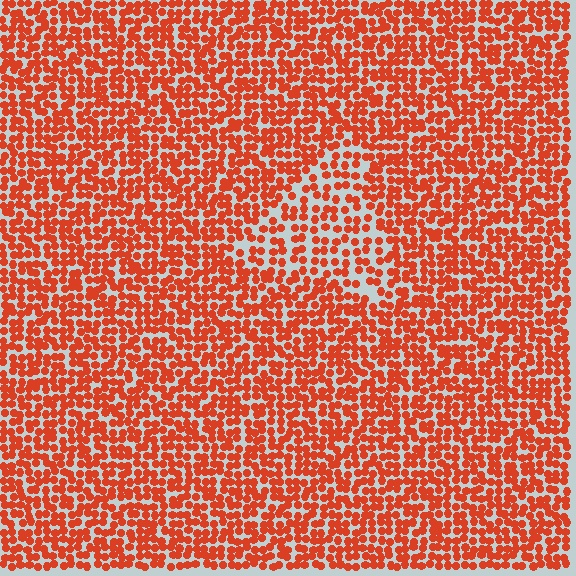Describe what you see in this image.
The image contains small red elements arranged at two different densities. A triangle-shaped region is visible where the elements are less densely packed than the surrounding area.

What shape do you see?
I see a triangle.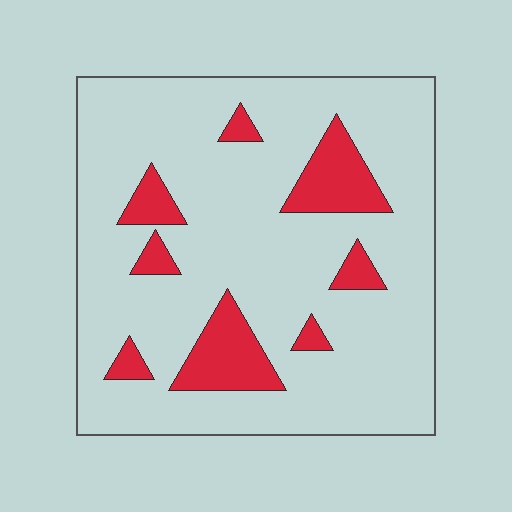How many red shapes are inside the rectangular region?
8.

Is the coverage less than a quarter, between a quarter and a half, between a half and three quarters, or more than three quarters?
Less than a quarter.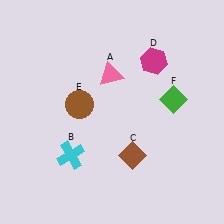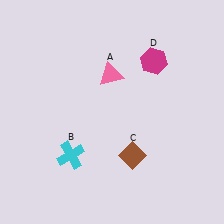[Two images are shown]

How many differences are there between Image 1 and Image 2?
There are 2 differences between the two images.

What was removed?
The green diamond (F), the brown circle (E) were removed in Image 2.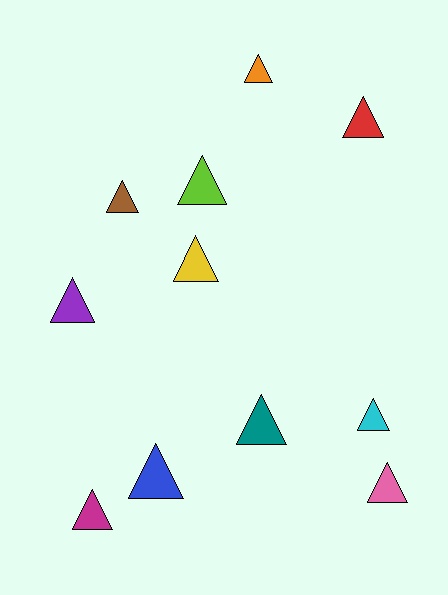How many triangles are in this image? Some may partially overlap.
There are 11 triangles.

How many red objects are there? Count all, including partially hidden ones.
There is 1 red object.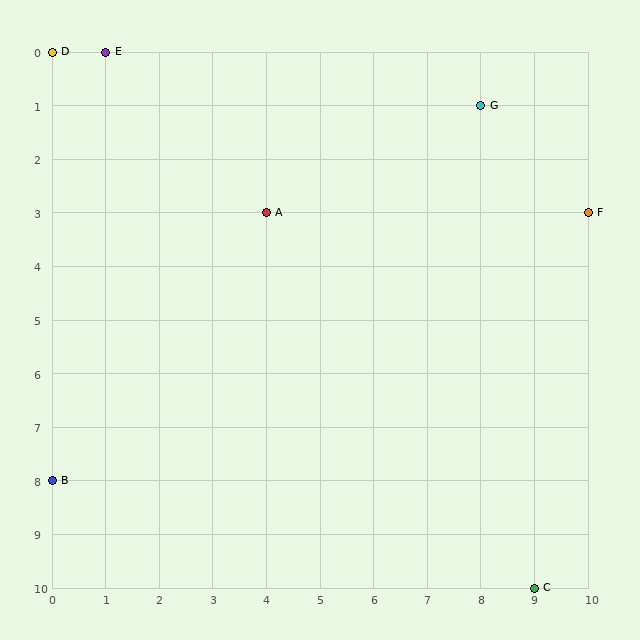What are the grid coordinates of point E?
Point E is at grid coordinates (1, 0).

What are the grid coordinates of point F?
Point F is at grid coordinates (10, 3).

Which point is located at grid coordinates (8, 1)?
Point G is at (8, 1).